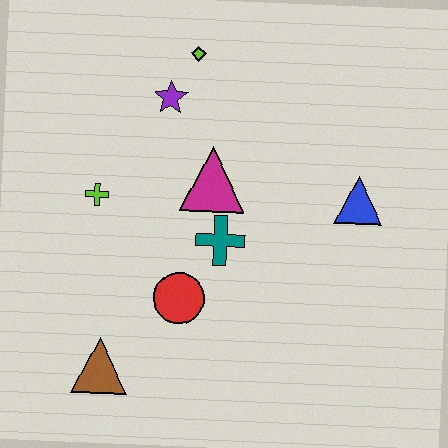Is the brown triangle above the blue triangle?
No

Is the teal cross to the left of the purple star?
No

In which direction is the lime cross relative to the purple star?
The lime cross is below the purple star.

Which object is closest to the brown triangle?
The red circle is closest to the brown triangle.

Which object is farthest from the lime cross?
The blue triangle is farthest from the lime cross.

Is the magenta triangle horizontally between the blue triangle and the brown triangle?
Yes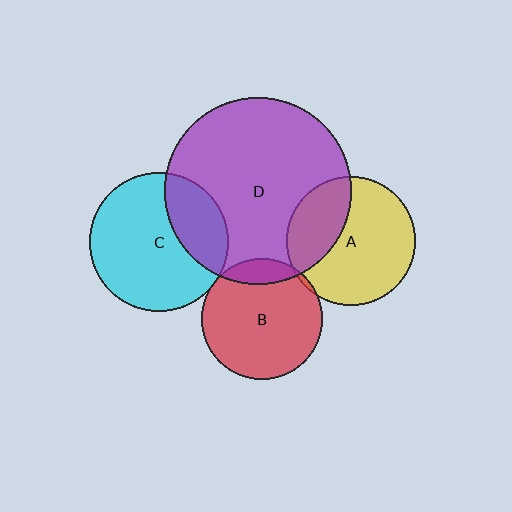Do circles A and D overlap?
Yes.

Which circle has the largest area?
Circle D (purple).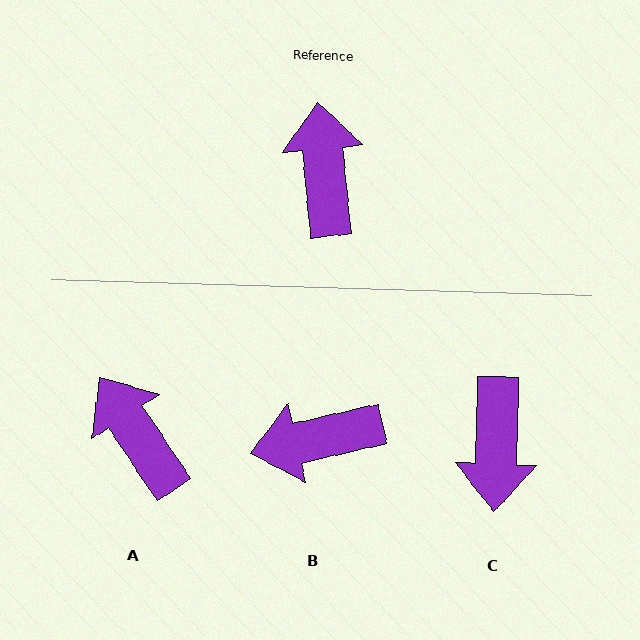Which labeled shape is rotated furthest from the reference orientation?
C, about 172 degrees away.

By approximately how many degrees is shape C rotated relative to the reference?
Approximately 172 degrees counter-clockwise.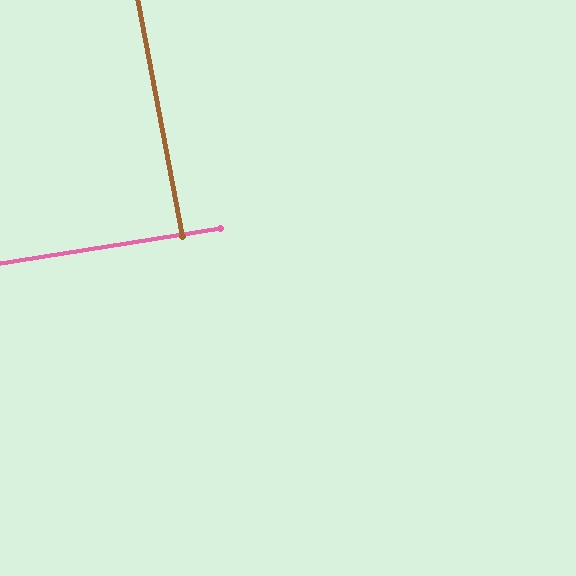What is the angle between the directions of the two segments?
Approximately 88 degrees.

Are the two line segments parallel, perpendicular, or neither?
Perpendicular — they meet at approximately 88°.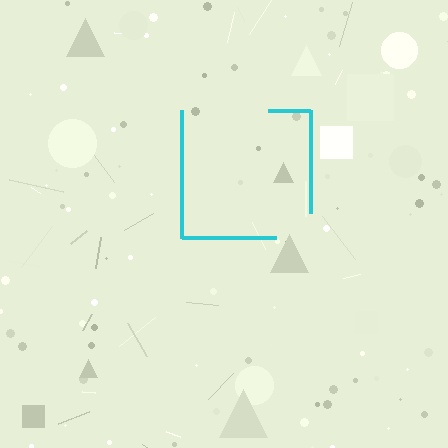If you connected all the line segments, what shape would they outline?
They would outline a square.